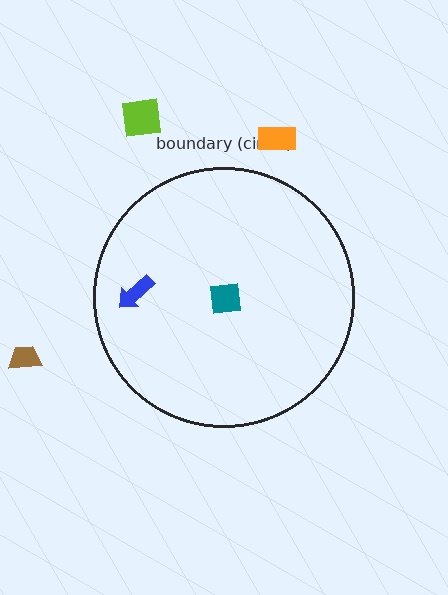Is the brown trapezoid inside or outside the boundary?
Outside.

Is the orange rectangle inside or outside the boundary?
Outside.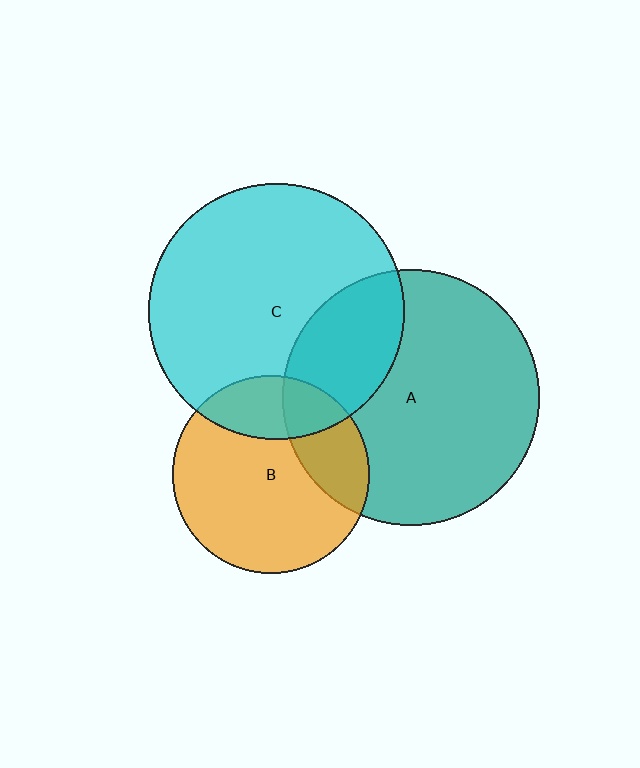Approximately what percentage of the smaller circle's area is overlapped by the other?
Approximately 20%.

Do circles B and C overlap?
Yes.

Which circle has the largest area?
Circle A (teal).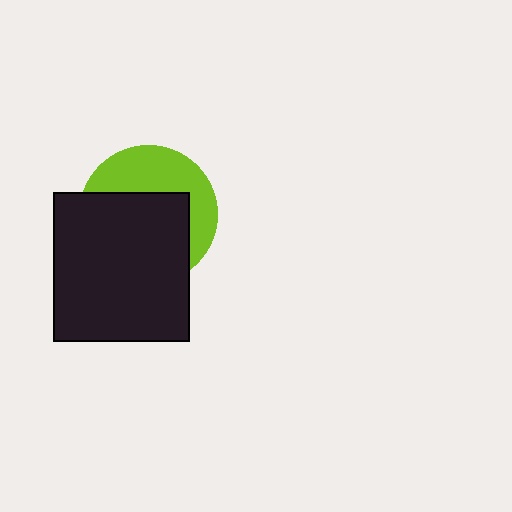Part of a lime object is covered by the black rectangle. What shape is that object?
It is a circle.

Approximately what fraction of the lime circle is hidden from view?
Roughly 59% of the lime circle is hidden behind the black rectangle.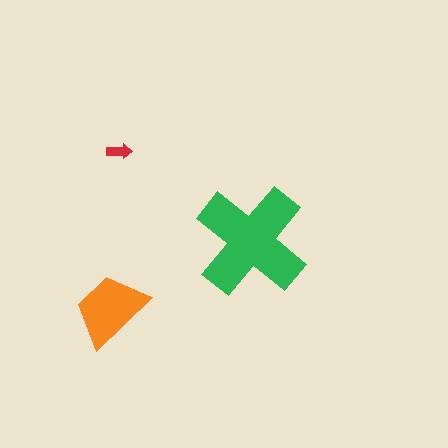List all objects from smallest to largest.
The red arrow, the orange trapezoid, the green cross.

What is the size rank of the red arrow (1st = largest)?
3rd.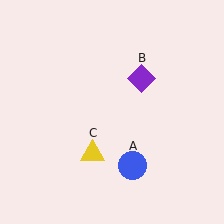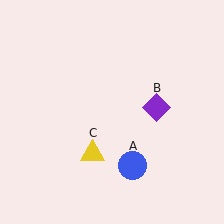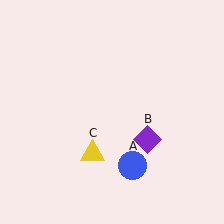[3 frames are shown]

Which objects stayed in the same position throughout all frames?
Blue circle (object A) and yellow triangle (object C) remained stationary.